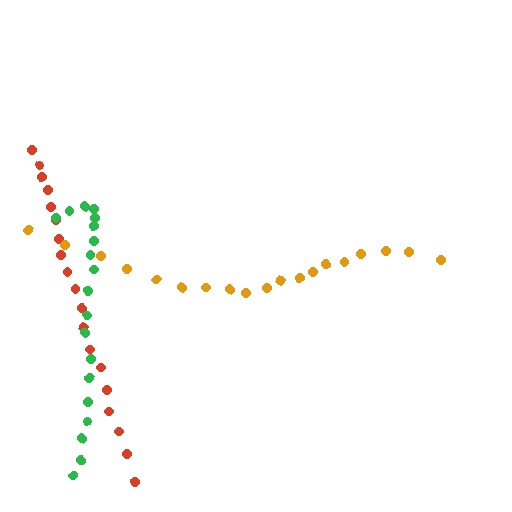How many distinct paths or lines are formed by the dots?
There are 3 distinct paths.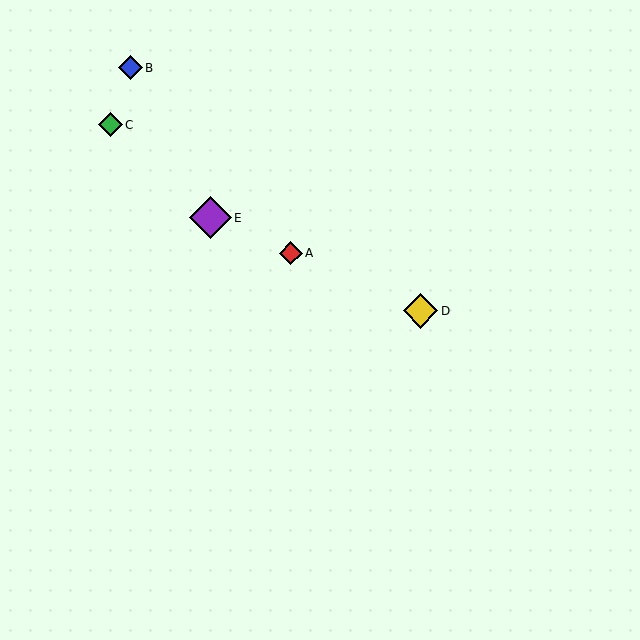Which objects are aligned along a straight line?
Objects A, D, E are aligned along a straight line.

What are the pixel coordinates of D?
Object D is at (421, 311).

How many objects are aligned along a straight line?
3 objects (A, D, E) are aligned along a straight line.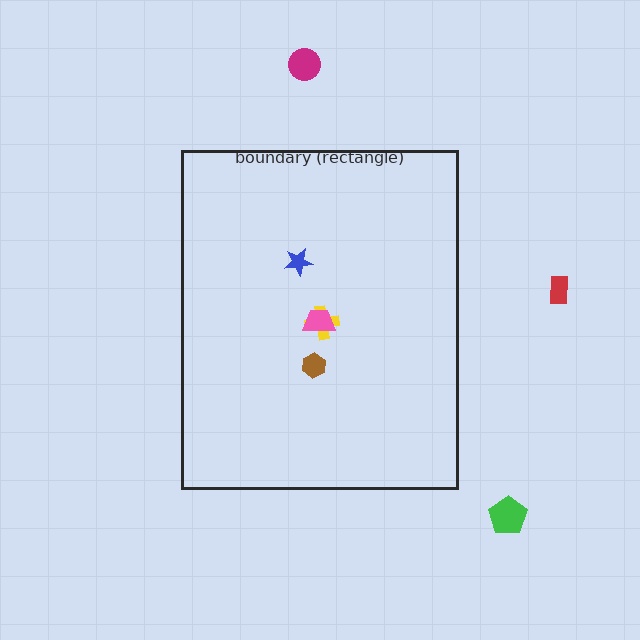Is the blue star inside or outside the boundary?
Inside.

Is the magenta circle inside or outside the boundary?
Outside.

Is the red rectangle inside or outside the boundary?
Outside.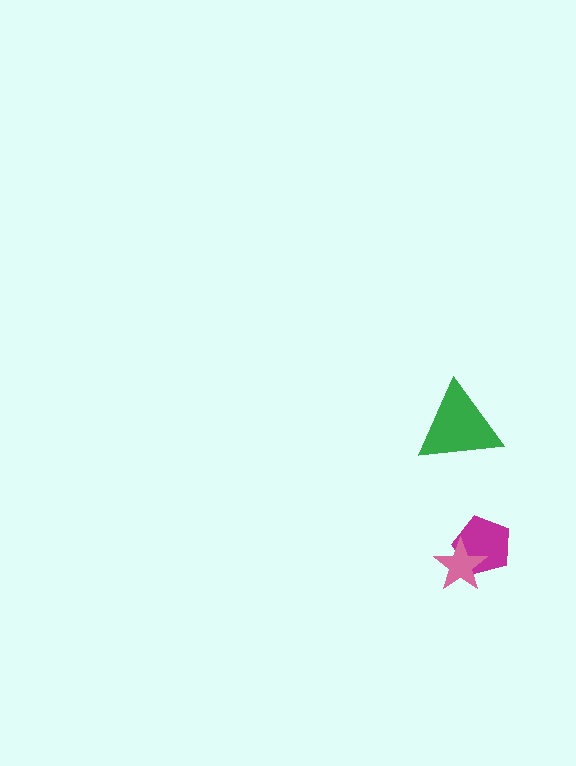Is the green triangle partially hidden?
No, no other shape covers it.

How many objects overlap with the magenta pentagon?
1 object overlaps with the magenta pentagon.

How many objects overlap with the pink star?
1 object overlaps with the pink star.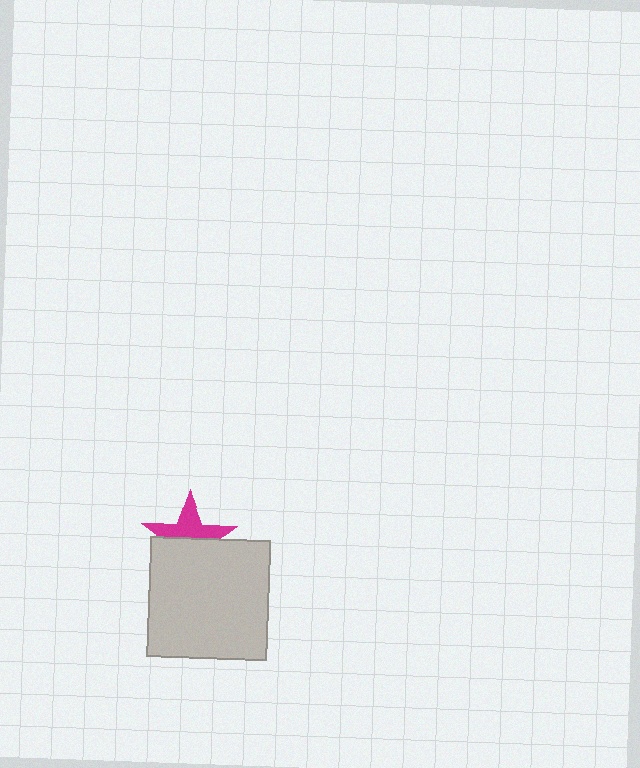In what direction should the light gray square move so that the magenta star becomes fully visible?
The light gray square should move down. That is the shortest direction to clear the overlap and leave the magenta star fully visible.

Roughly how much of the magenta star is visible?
About half of it is visible (roughly 47%).